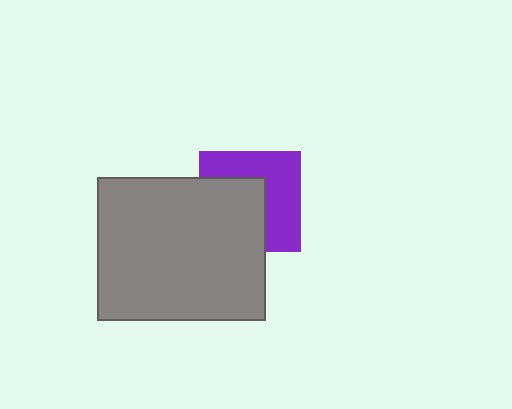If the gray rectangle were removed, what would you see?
You would see the complete purple square.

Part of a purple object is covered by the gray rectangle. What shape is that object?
It is a square.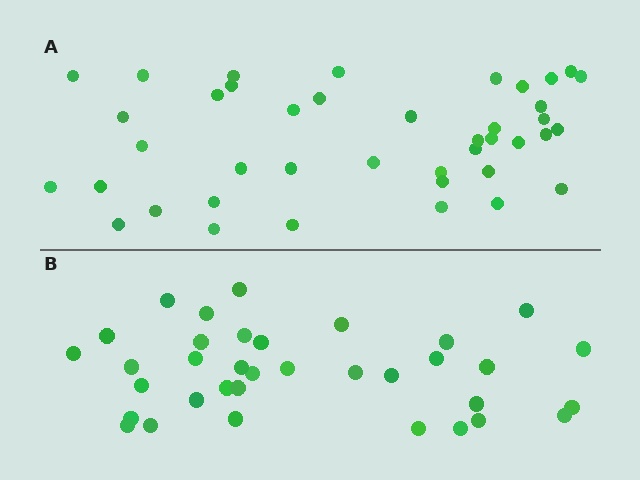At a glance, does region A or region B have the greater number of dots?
Region A (the top region) has more dots.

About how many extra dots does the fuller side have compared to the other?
Region A has about 6 more dots than region B.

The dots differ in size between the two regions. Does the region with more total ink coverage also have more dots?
No. Region B has more total ink coverage because its dots are larger, but region A actually contains more individual dots. Total area can be misleading — the number of items is what matters here.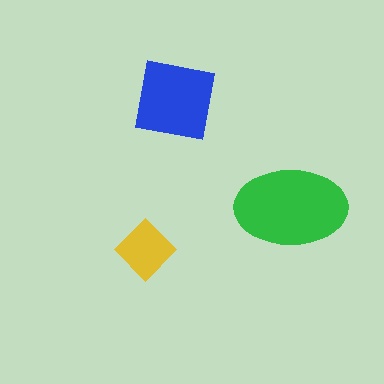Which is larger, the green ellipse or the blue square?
The green ellipse.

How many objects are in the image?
There are 3 objects in the image.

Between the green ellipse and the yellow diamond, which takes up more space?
The green ellipse.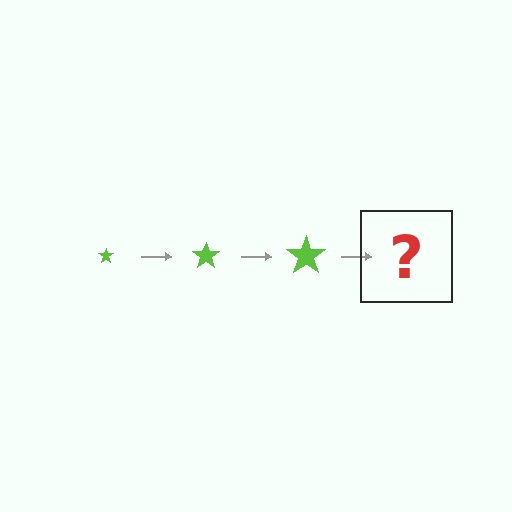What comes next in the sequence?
The next element should be a lime star, larger than the previous one.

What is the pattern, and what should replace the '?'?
The pattern is that the star gets progressively larger each step. The '?' should be a lime star, larger than the previous one.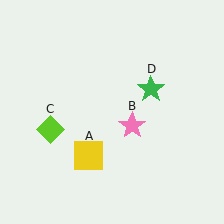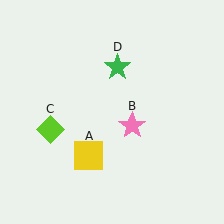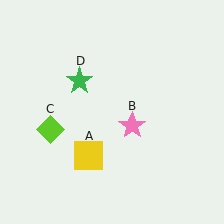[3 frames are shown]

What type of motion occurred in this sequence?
The green star (object D) rotated counterclockwise around the center of the scene.